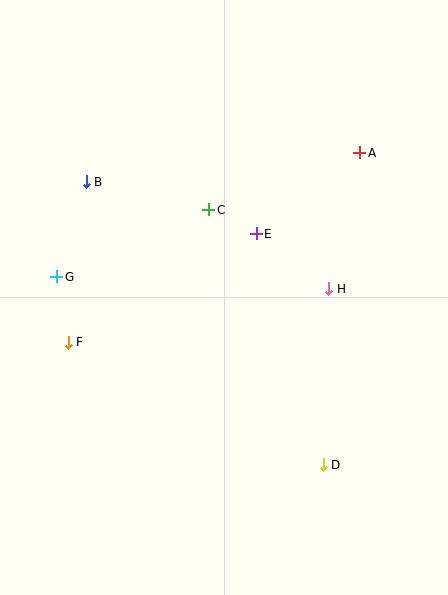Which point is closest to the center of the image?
Point E at (256, 234) is closest to the center.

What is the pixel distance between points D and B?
The distance between D and B is 369 pixels.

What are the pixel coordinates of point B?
Point B is at (86, 182).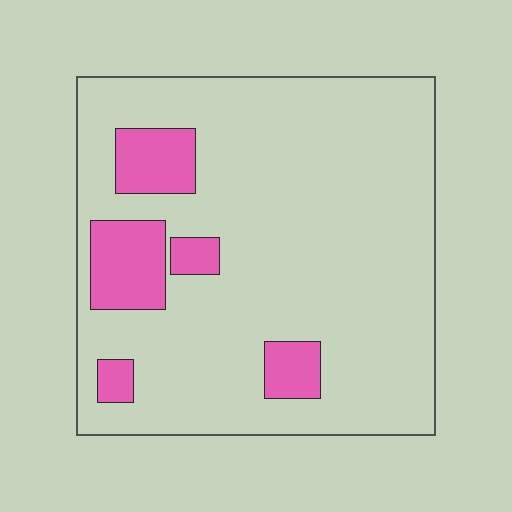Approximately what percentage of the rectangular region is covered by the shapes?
Approximately 15%.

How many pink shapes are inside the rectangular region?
5.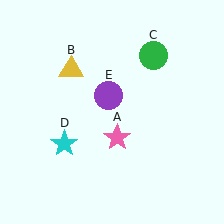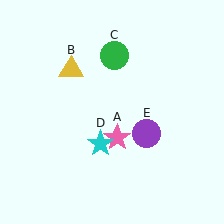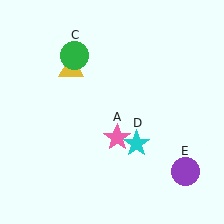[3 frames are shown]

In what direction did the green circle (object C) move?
The green circle (object C) moved left.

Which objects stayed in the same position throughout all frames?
Pink star (object A) and yellow triangle (object B) remained stationary.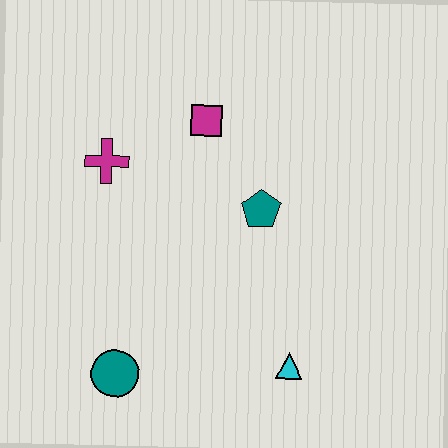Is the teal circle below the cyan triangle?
Yes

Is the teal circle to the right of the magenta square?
No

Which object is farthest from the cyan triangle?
The magenta cross is farthest from the cyan triangle.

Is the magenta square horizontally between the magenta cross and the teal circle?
No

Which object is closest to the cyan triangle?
The teal pentagon is closest to the cyan triangle.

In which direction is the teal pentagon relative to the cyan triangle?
The teal pentagon is above the cyan triangle.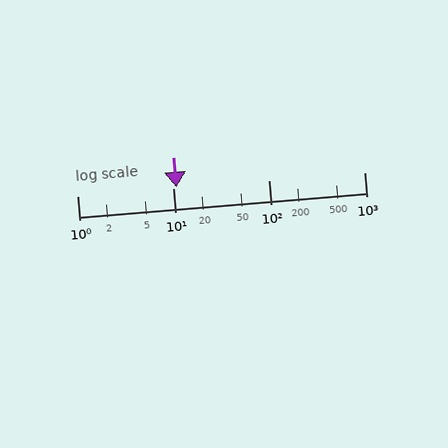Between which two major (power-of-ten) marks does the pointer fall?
The pointer is between 10 and 100.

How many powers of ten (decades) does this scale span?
The scale spans 3 decades, from 1 to 1000.